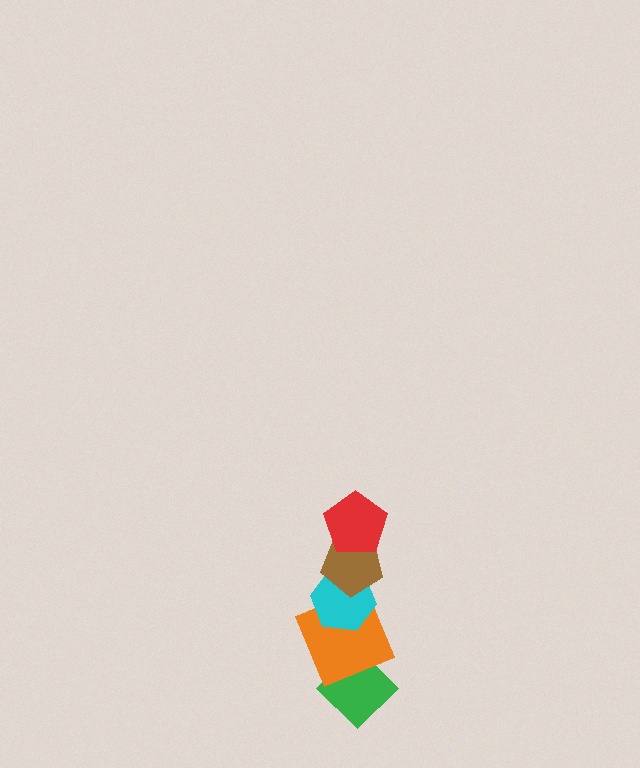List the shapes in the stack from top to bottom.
From top to bottom: the red pentagon, the brown pentagon, the cyan hexagon, the orange square, the green diamond.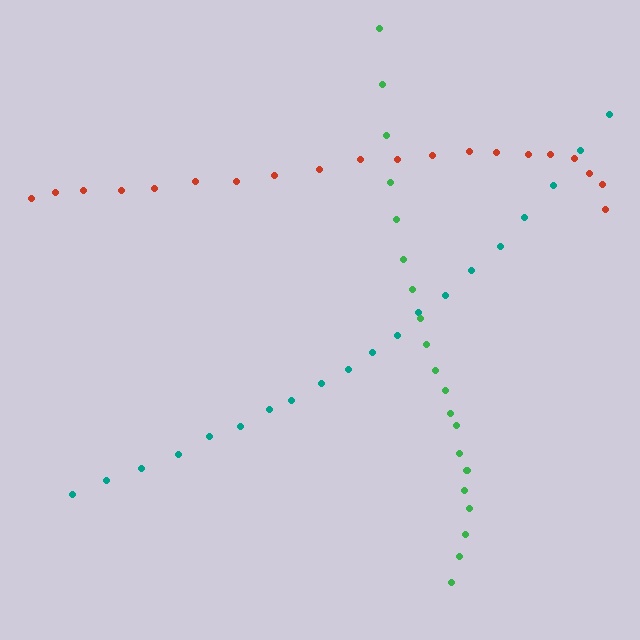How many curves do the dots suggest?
There are 3 distinct paths.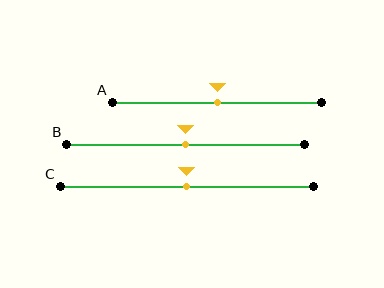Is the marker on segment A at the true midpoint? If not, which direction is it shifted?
Yes, the marker on segment A is at the true midpoint.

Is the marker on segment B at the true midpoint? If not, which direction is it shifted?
Yes, the marker on segment B is at the true midpoint.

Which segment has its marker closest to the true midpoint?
Segment A has its marker closest to the true midpoint.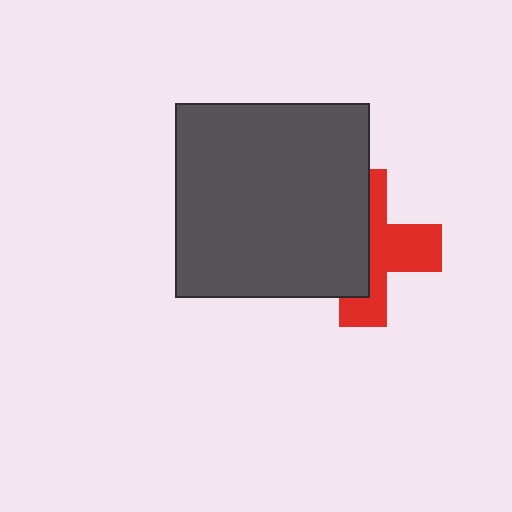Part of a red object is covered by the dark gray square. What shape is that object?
It is a cross.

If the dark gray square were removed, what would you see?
You would see the complete red cross.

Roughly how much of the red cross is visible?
About half of it is visible (roughly 49%).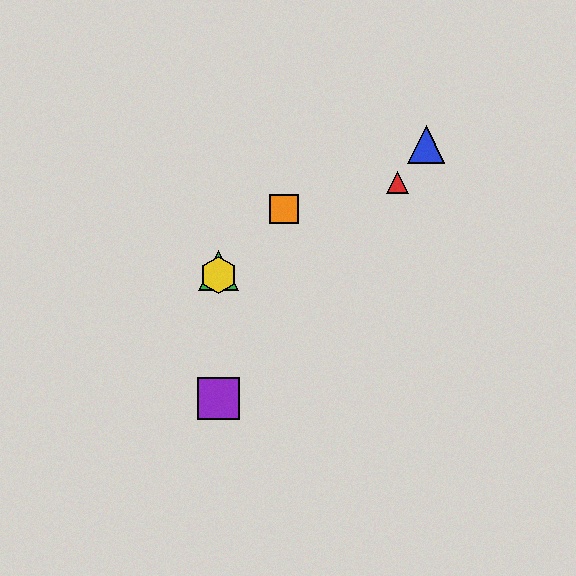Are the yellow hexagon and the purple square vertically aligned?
Yes, both are at x≈219.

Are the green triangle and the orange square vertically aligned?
No, the green triangle is at x≈219 and the orange square is at x≈284.